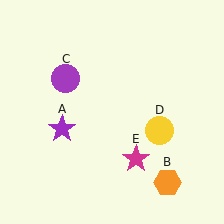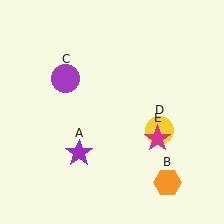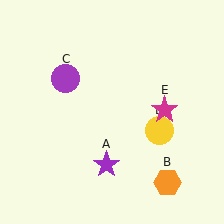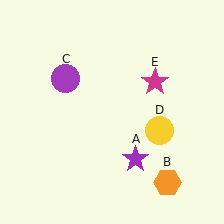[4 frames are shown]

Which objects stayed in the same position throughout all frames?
Orange hexagon (object B) and purple circle (object C) and yellow circle (object D) remained stationary.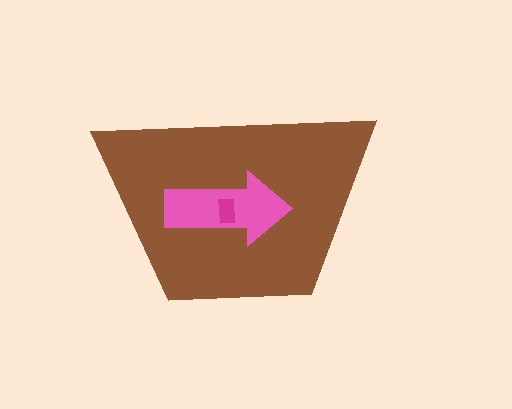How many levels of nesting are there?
3.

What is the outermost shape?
The brown trapezoid.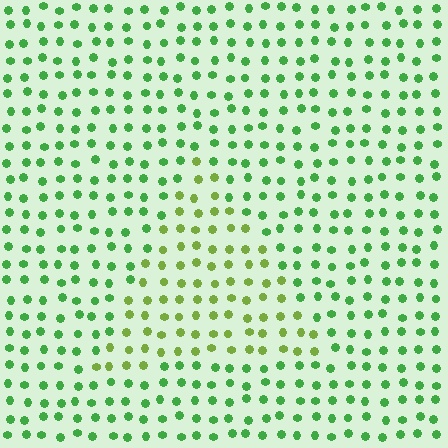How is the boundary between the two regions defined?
The boundary is defined purely by a slight shift in hue (about 34 degrees). Spacing, size, and orientation are identical on both sides.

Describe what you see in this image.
The image is filled with small green elements in a uniform arrangement. A triangle-shaped region is visible where the elements are tinted to a slightly different hue, forming a subtle color boundary.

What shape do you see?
I see a triangle.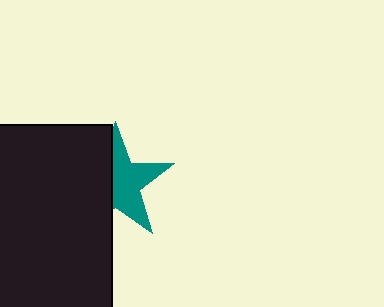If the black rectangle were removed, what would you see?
You would see the complete teal star.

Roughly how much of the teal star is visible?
About half of it is visible (roughly 55%).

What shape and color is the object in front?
The object in front is a black rectangle.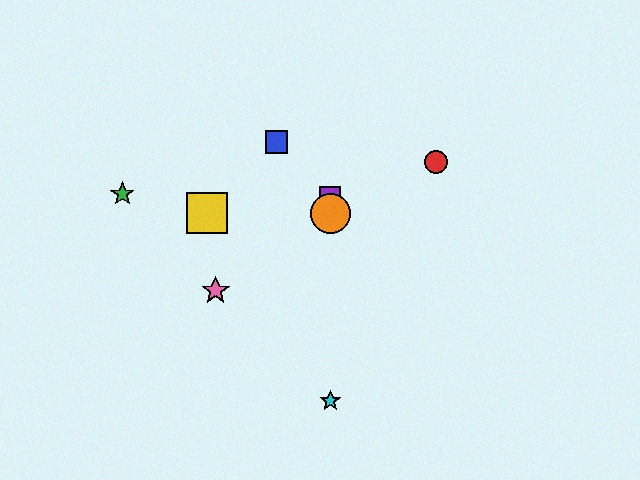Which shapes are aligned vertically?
The purple square, the orange circle, the cyan star are aligned vertically.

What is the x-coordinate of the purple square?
The purple square is at x≈330.